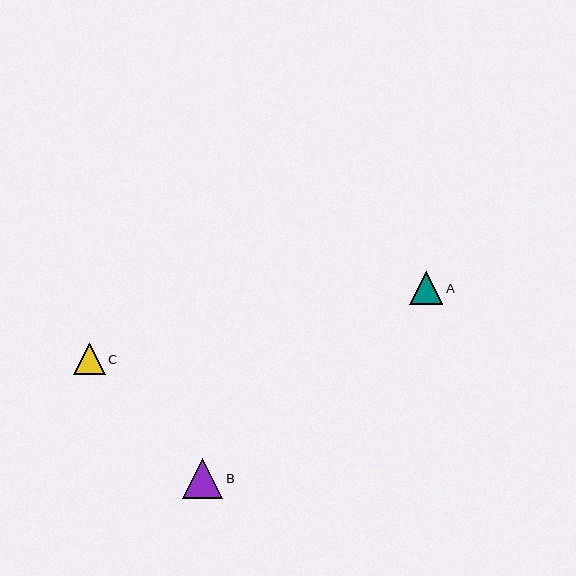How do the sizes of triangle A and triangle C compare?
Triangle A and triangle C are approximately the same size.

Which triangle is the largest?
Triangle B is the largest with a size of approximately 40 pixels.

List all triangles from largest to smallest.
From largest to smallest: B, A, C.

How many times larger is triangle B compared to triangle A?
Triangle B is approximately 1.2 times the size of triangle A.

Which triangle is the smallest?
Triangle C is the smallest with a size of approximately 31 pixels.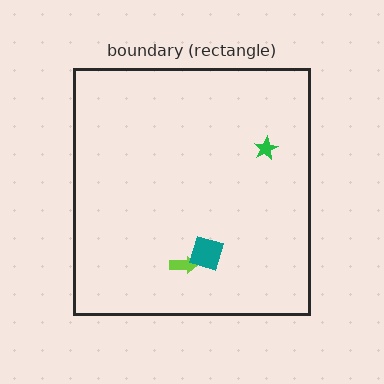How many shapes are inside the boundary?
3 inside, 0 outside.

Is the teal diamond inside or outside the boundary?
Inside.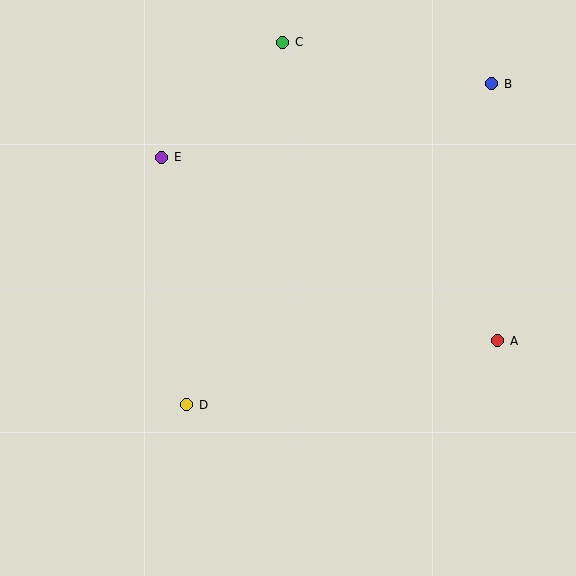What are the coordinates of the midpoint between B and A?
The midpoint between B and A is at (495, 212).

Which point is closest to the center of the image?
Point D at (187, 405) is closest to the center.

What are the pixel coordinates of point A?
Point A is at (498, 341).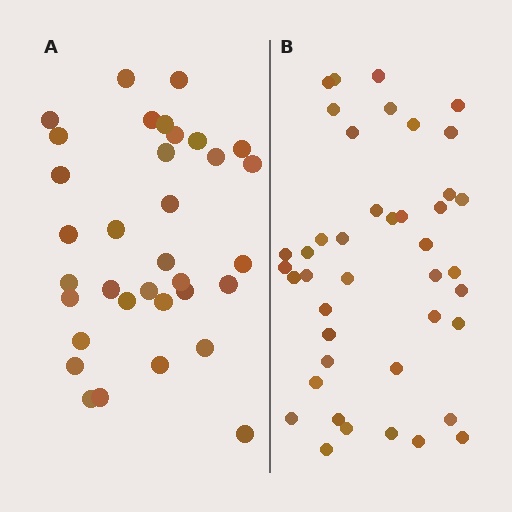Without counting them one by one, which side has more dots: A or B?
Region B (the right region) has more dots.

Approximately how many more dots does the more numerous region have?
Region B has roughly 8 or so more dots than region A.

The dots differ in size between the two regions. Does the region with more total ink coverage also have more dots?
No. Region A has more total ink coverage because its dots are larger, but region B actually contains more individual dots. Total area can be misleading — the number of items is what matters here.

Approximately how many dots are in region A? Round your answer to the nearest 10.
About 30 dots. (The exact count is 34, which rounds to 30.)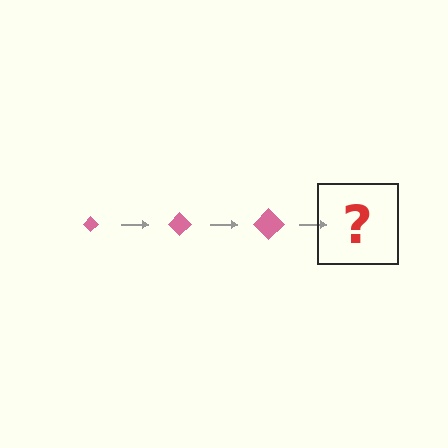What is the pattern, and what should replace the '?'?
The pattern is that the diamond gets progressively larger each step. The '?' should be a pink diamond, larger than the previous one.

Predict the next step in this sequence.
The next step is a pink diamond, larger than the previous one.